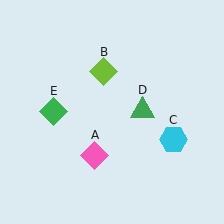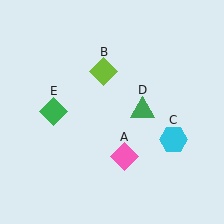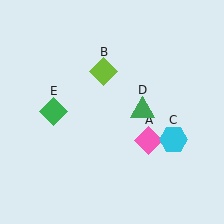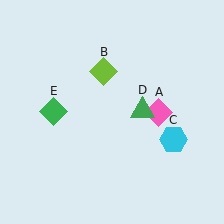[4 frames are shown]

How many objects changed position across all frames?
1 object changed position: pink diamond (object A).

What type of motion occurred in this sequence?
The pink diamond (object A) rotated counterclockwise around the center of the scene.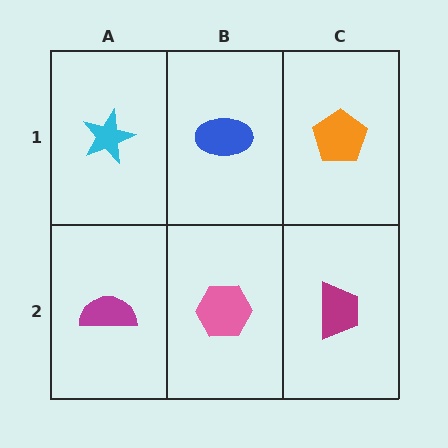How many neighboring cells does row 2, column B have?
3.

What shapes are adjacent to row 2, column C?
An orange pentagon (row 1, column C), a pink hexagon (row 2, column B).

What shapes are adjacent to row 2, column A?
A cyan star (row 1, column A), a pink hexagon (row 2, column B).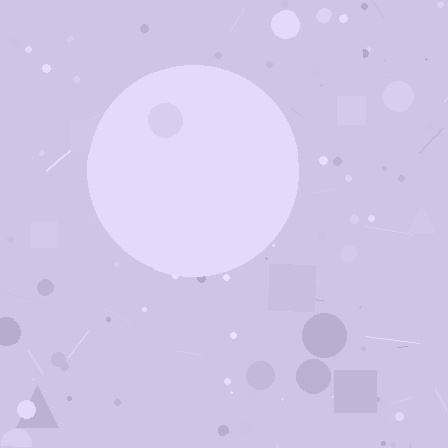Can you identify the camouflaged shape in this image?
The camouflaged shape is a circle.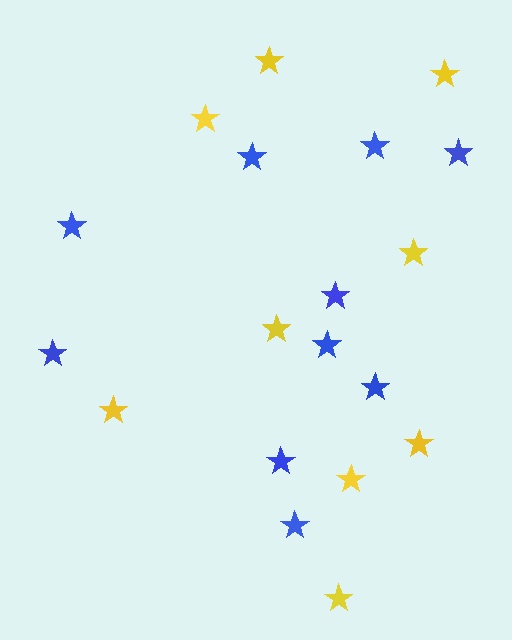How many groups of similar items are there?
There are 2 groups: one group of yellow stars (9) and one group of blue stars (10).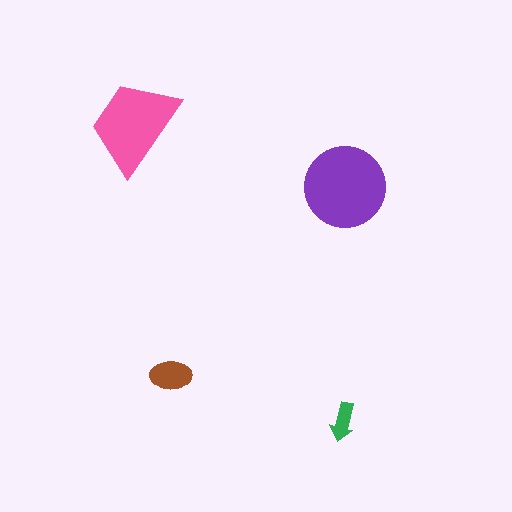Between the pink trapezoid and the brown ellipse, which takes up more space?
The pink trapezoid.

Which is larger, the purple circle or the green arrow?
The purple circle.